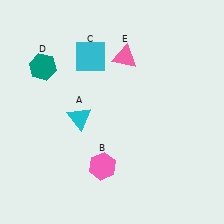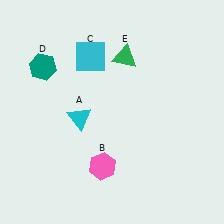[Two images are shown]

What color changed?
The triangle (E) changed from pink in Image 1 to green in Image 2.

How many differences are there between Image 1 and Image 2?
There is 1 difference between the two images.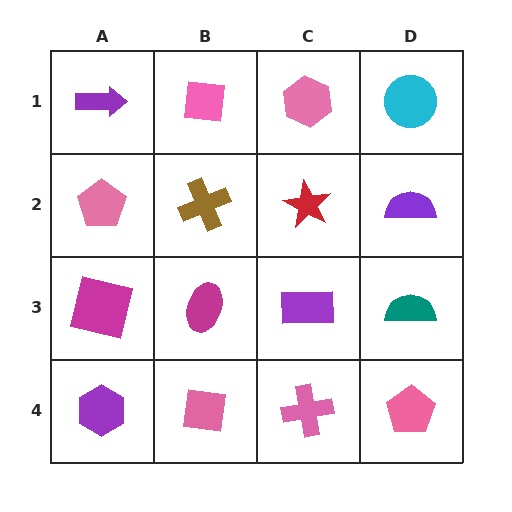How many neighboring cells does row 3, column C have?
4.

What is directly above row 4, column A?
A magenta square.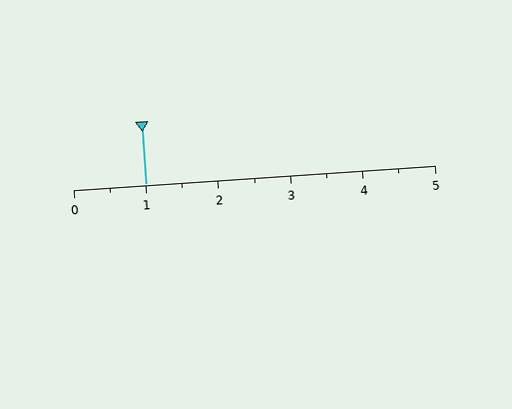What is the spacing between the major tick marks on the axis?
The major ticks are spaced 1 apart.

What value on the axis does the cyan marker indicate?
The marker indicates approximately 1.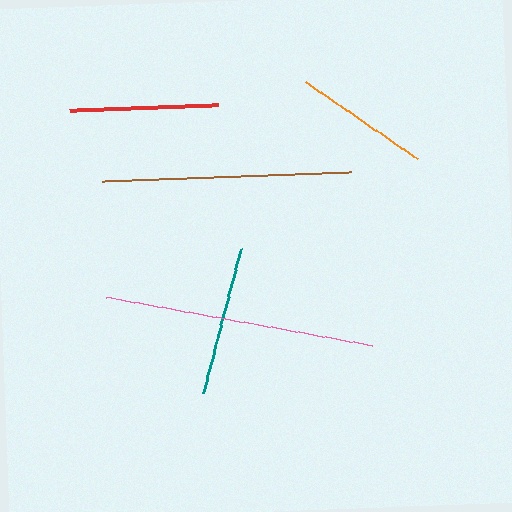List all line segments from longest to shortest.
From longest to shortest: pink, brown, red, teal, orange.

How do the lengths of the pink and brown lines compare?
The pink and brown lines are approximately the same length.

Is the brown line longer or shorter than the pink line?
The pink line is longer than the brown line.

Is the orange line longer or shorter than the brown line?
The brown line is longer than the orange line.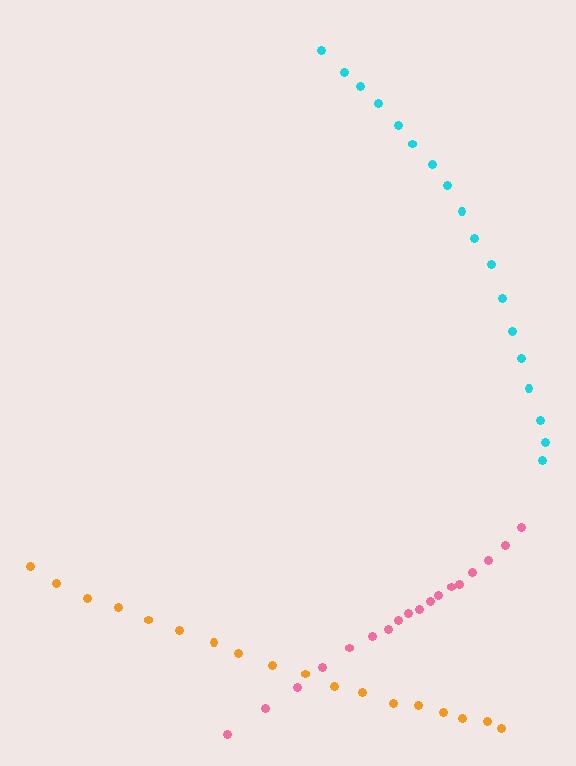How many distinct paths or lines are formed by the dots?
There are 3 distinct paths.